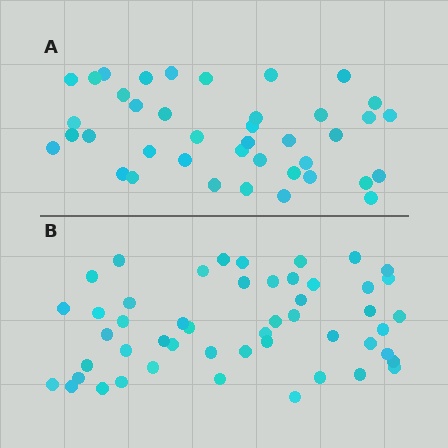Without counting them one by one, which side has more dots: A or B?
Region B (the bottom region) has more dots.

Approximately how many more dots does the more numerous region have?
Region B has roughly 10 or so more dots than region A.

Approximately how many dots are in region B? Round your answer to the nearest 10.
About 50 dots.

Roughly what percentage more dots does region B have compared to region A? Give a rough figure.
About 25% more.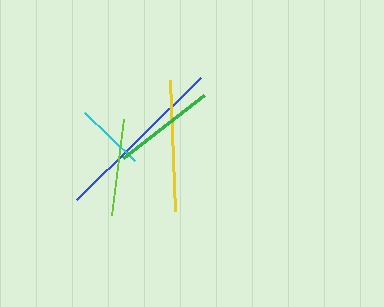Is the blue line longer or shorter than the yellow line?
The blue line is longer than the yellow line.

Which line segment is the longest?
The blue line is the longest at approximately 174 pixels.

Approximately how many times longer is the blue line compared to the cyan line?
The blue line is approximately 2.5 times the length of the cyan line.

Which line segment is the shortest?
The cyan line is the shortest at approximately 69 pixels.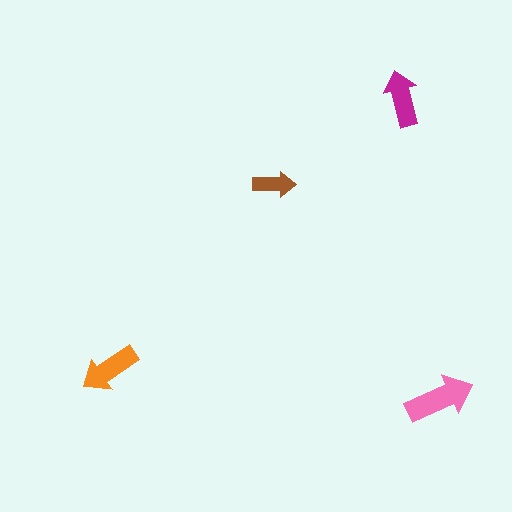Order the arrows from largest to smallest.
the pink one, the orange one, the magenta one, the brown one.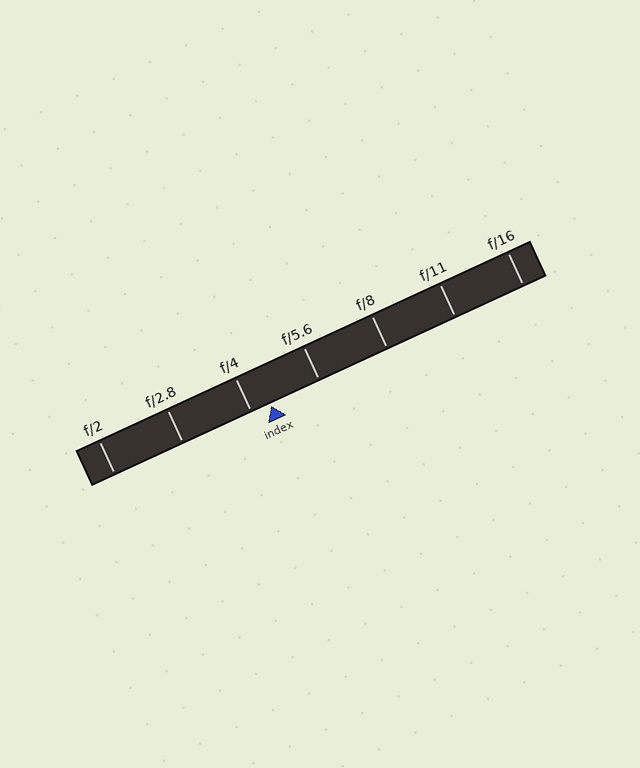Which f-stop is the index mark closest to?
The index mark is closest to f/4.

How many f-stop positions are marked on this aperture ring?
There are 7 f-stop positions marked.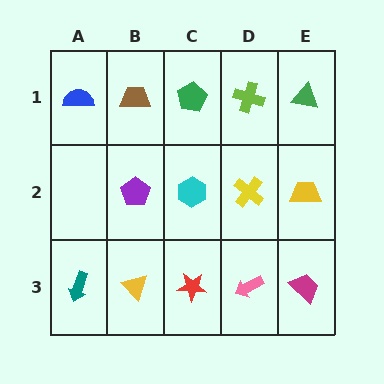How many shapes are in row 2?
4 shapes.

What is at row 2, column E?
A yellow trapezoid.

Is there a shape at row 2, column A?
No, that cell is empty.